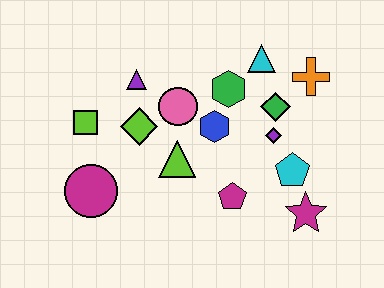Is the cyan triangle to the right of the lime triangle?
Yes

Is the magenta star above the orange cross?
No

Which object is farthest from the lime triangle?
The orange cross is farthest from the lime triangle.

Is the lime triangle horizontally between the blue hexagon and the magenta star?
No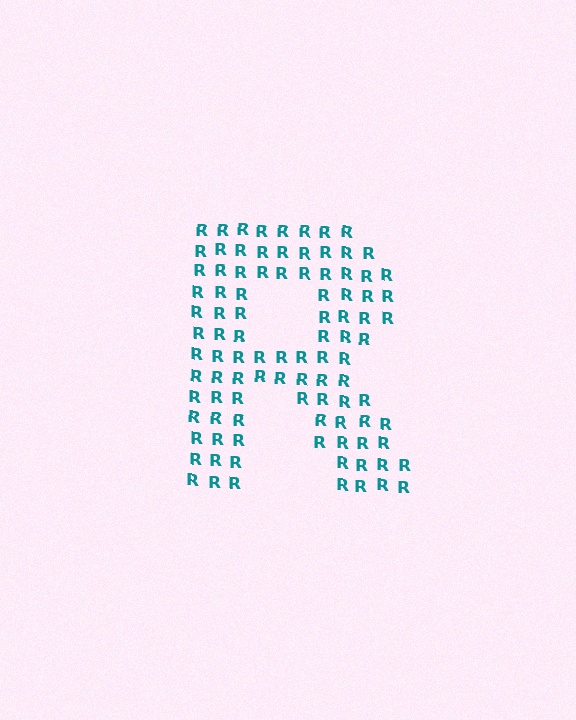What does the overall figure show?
The overall figure shows the letter R.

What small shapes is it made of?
It is made of small letter R's.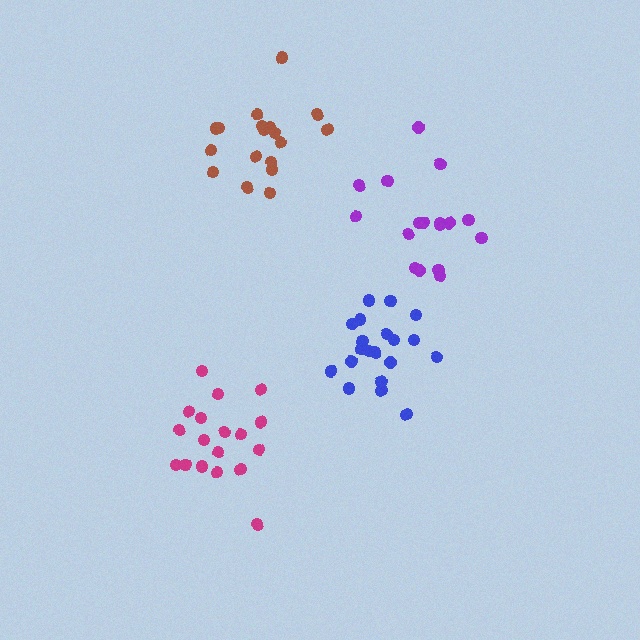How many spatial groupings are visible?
There are 4 spatial groupings.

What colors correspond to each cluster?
The clusters are colored: purple, magenta, blue, brown.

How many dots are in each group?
Group 1: 17 dots, Group 2: 18 dots, Group 3: 21 dots, Group 4: 18 dots (74 total).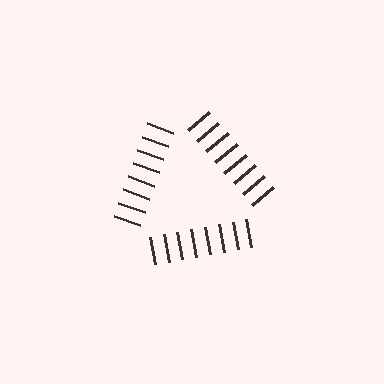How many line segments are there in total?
24 — 8 along each of the 3 edges.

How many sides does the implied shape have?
3 sides — the line-ends trace a triangle.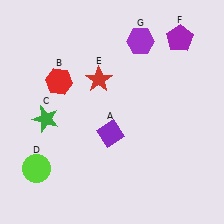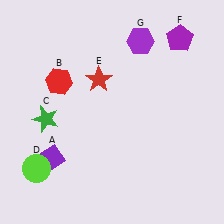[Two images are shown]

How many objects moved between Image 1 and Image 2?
1 object moved between the two images.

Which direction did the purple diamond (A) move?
The purple diamond (A) moved left.